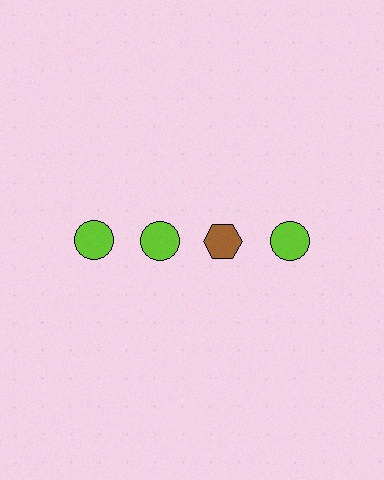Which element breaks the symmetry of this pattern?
The brown hexagon in the top row, center column breaks the symmetry. All other shapes are lime circles.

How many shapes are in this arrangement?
There are 4 shapes arranged in a grid pattern.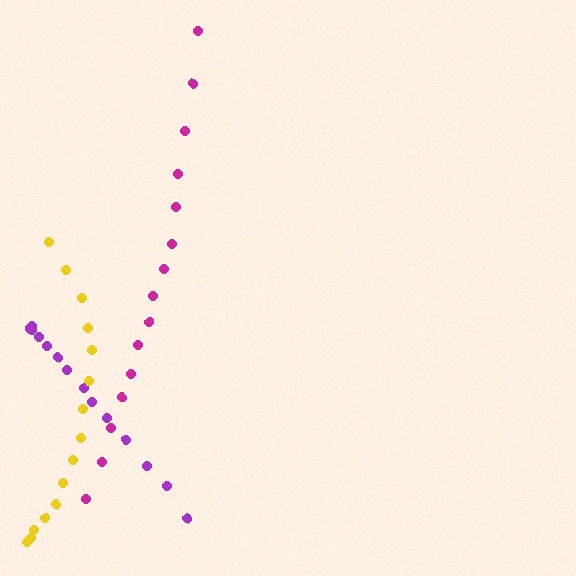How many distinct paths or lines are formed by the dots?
There are 3 distinct paths.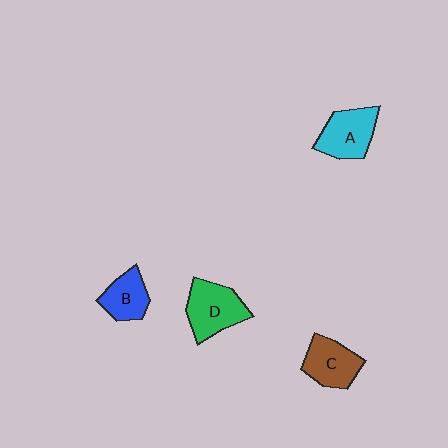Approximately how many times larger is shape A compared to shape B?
Approximately 1.3 times.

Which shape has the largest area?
Shape D (green).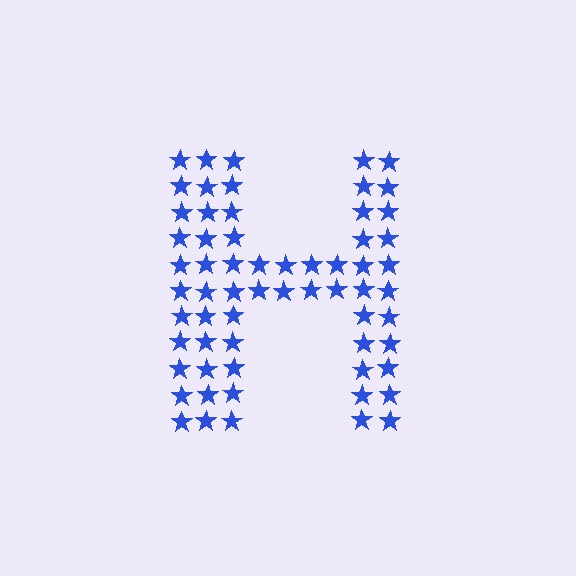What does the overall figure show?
The overall figure shows the letter H.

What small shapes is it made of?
It is made of small stars.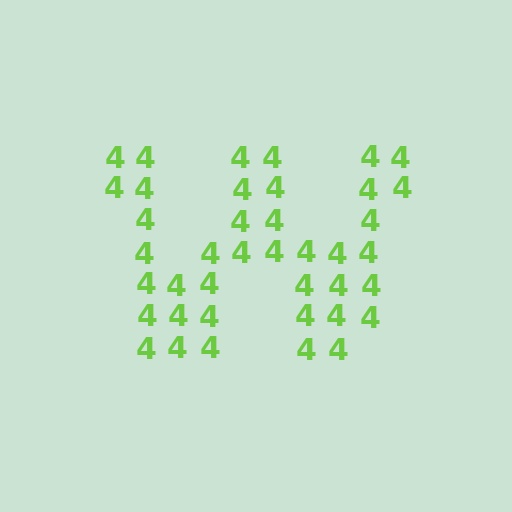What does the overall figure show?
The overall figure shows the letter W.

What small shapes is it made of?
It is made of small digit 4's.